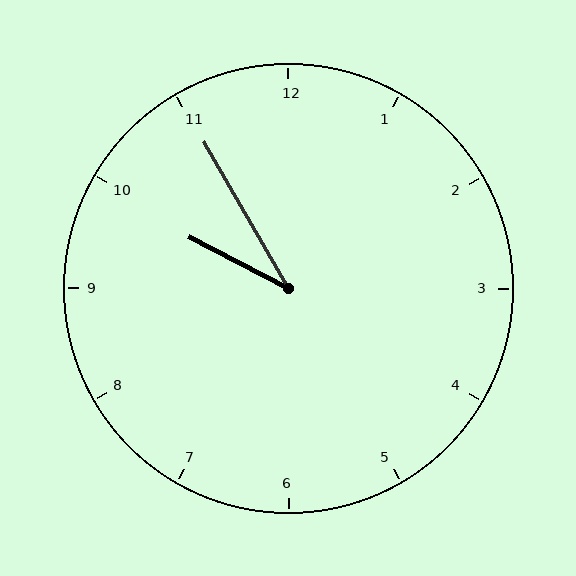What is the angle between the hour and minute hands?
Approximately 32 degrees.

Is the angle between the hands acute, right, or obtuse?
It is acute.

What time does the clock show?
9:55.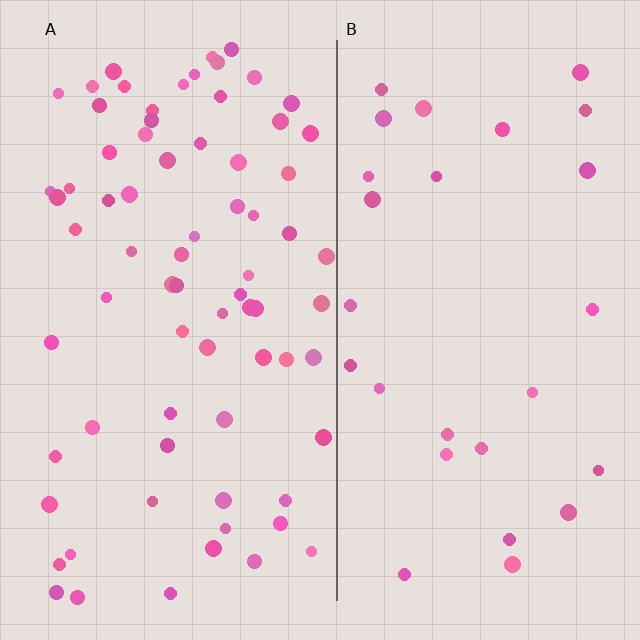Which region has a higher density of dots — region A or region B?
A (the left).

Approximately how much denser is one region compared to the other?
Approximately 2.7× — region A over region B.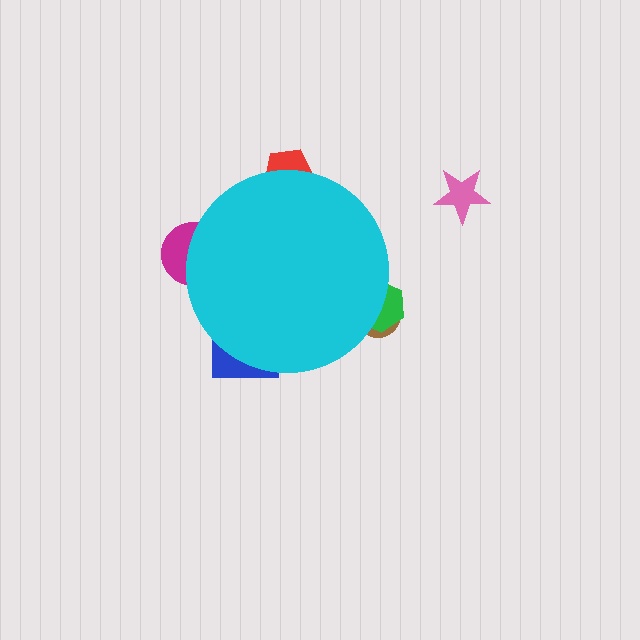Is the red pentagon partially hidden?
Yes, the red pentagon is partially hidden behind the cyan circle.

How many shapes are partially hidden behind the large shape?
5 shapes are partially hidden.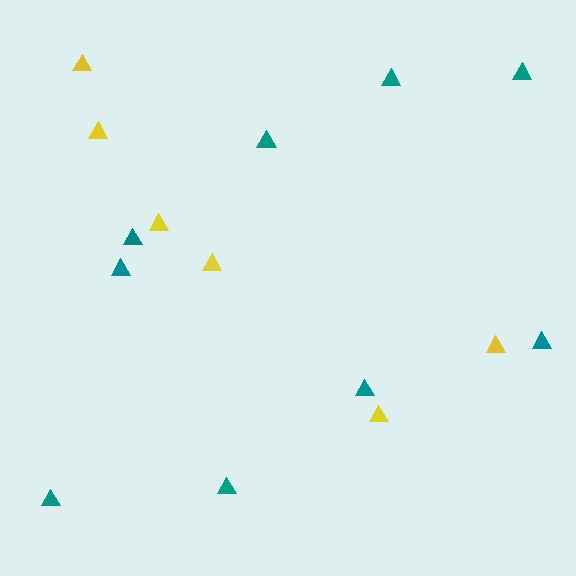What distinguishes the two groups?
There are 2 groups: one group of yellow triangles (6) and one group of teal triangles (9).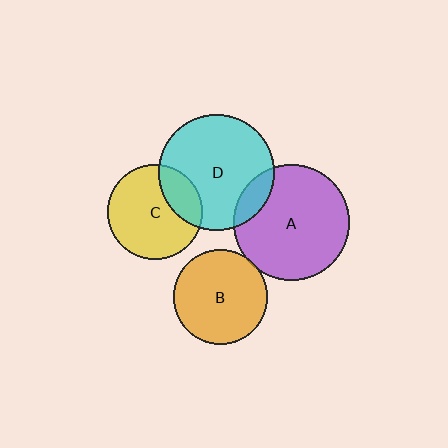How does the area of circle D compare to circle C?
Approximately 1.5 times.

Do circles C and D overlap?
Yes.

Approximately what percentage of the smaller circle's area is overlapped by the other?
Approximately 25%.